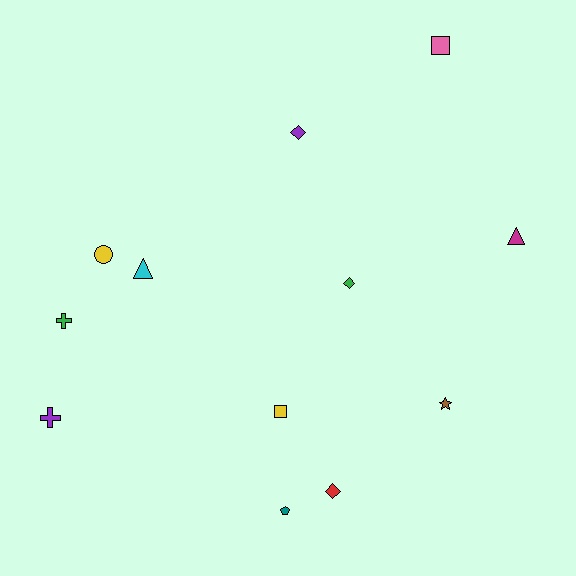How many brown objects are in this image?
There is 1 brown object.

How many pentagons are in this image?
There is 1 pentagon.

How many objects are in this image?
There are 12 objects.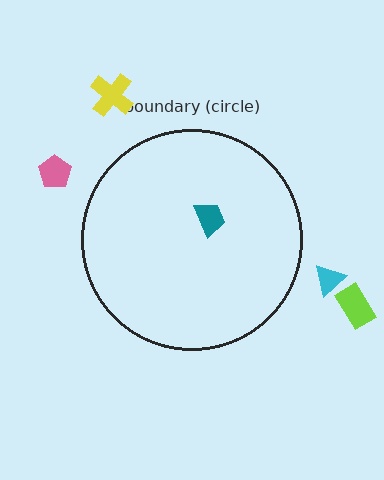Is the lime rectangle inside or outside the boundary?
Outside.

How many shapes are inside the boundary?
1 inside, 4 outside.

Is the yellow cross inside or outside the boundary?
Outside.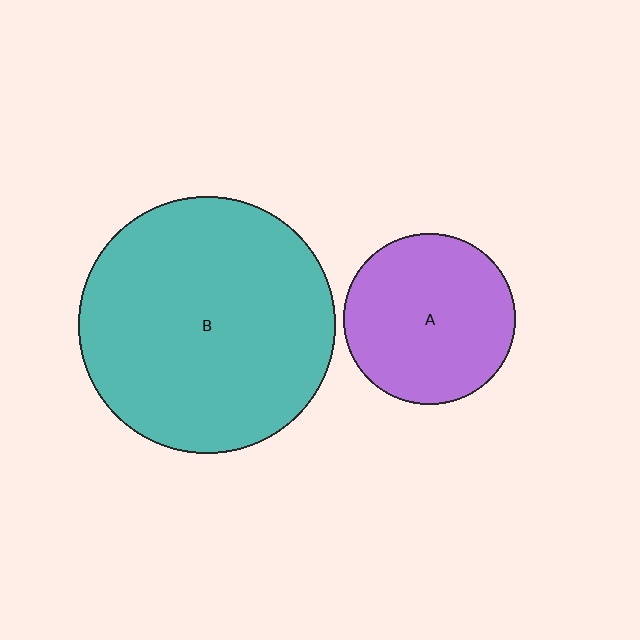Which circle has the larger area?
Circle B (teal).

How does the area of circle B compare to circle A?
Approximately 2.2 times.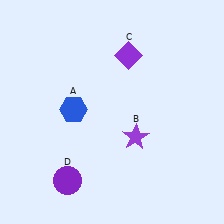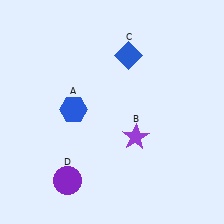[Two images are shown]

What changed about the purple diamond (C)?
In Image 1, C is purple. In Image 2, it changed to blue.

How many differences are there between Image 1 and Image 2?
There is 1 difference between the two images.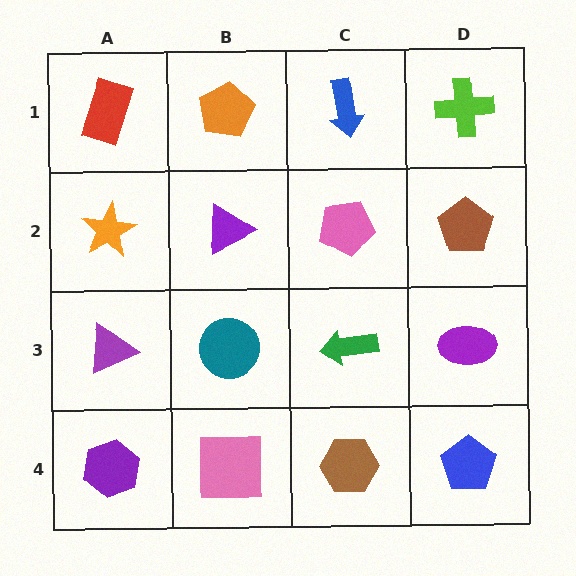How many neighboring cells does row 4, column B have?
3.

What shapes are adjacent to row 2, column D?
A lime cross (row 1, column D), a purple ellipse (row 3, column D), a pink pentagon (row 2, column C).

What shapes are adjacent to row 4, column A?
A purple triangle (row 3, column A), a pink square (row 4, column B).